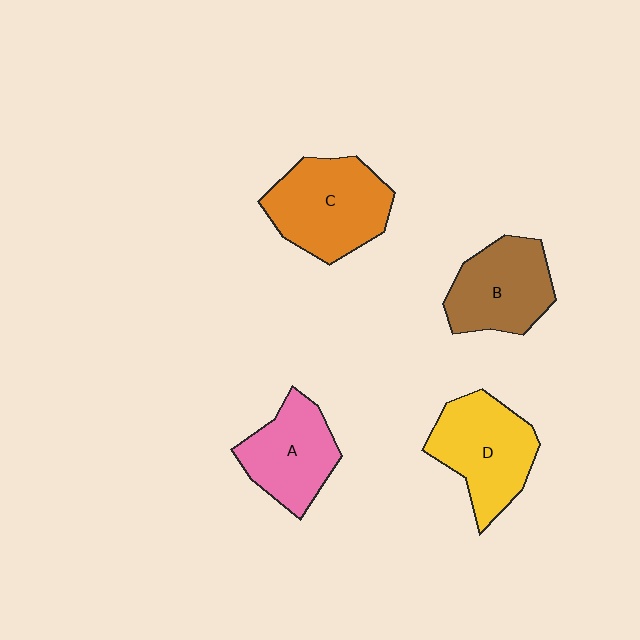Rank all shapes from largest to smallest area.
From largest to smallest: C (orange), D (yellow), B (brown), A (pink).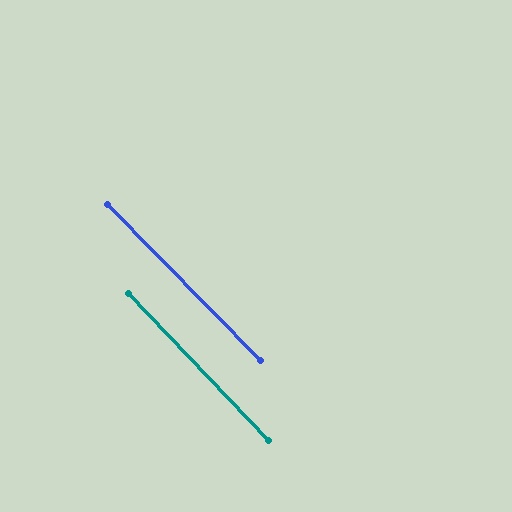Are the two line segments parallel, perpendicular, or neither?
Parallel — their directions differ by only 0.9°.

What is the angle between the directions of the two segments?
Approximately 1 degree.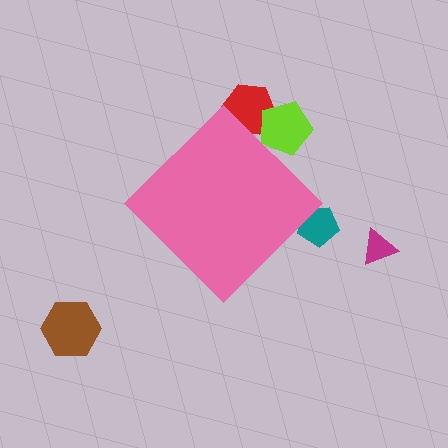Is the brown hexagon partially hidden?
No, the brown hexagon is fully visible.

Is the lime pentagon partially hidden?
Yes, the lime pentagon is partially hidden behind the pink diamond.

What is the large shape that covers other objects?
A pink diamond.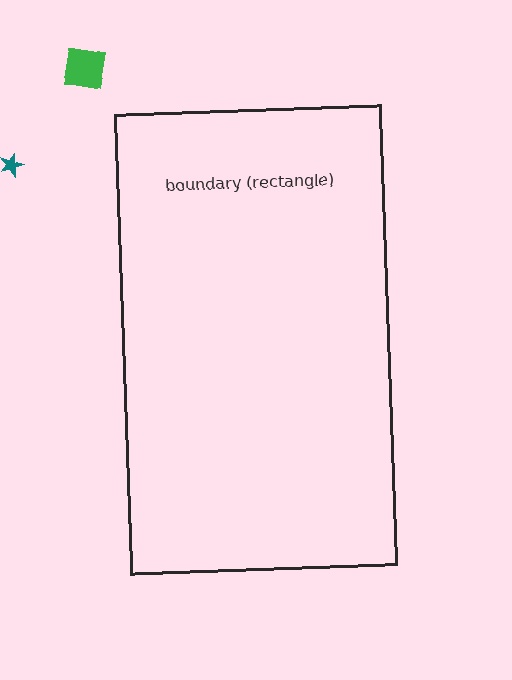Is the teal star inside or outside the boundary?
Outside.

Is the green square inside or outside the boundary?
Outside.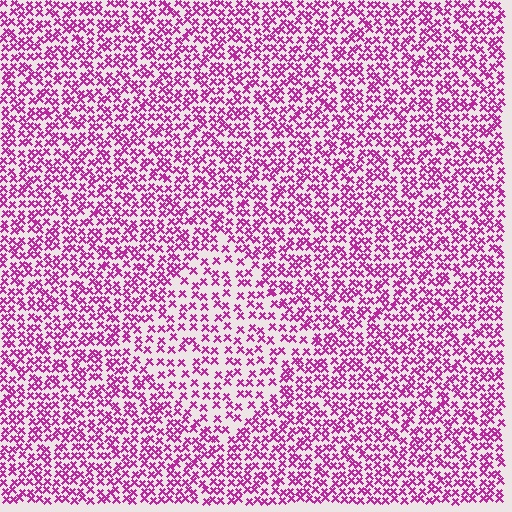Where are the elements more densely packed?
The elements are more densely packed outside the diamond boundary.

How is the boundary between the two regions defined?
The boundary is defined by a change in element density (approximately 1.6x ratio). All elements are the same color, size, and shape.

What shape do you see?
I see a diamond.